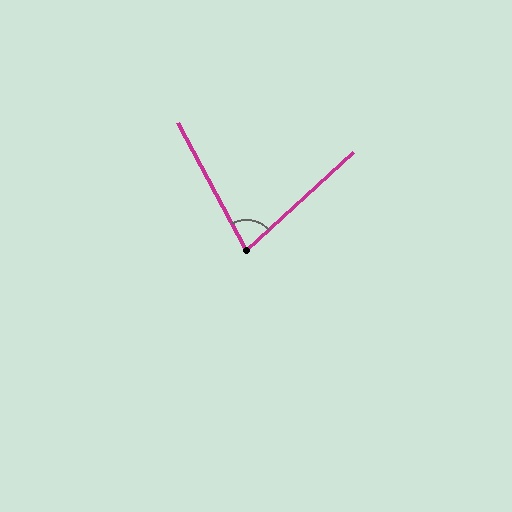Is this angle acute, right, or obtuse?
It is acute.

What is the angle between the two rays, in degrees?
Approximately 76 degrees.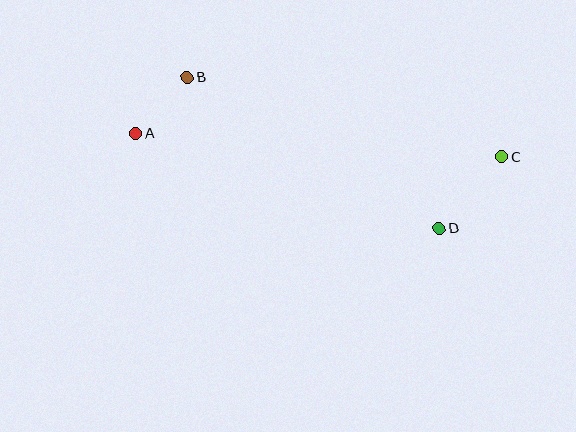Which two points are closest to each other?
Points A and B are closest to each other.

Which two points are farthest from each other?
Points A and C are farthest from each other.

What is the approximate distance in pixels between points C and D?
The distance between C and D is approximately 95 pixels.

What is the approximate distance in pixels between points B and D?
The distance between B and D is approximately 294 pixels.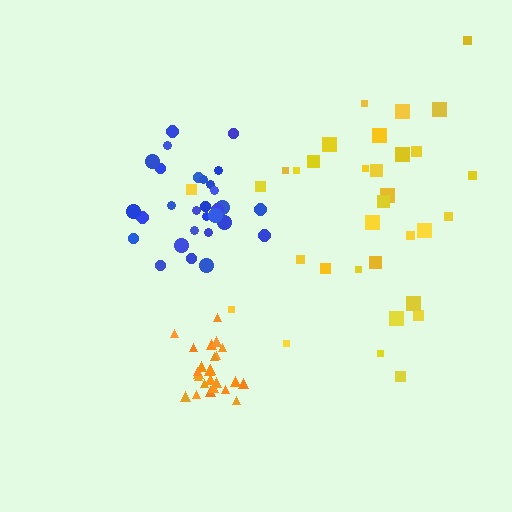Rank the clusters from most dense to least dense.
orange, blue, yellow.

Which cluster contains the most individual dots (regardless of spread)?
Yellow (33).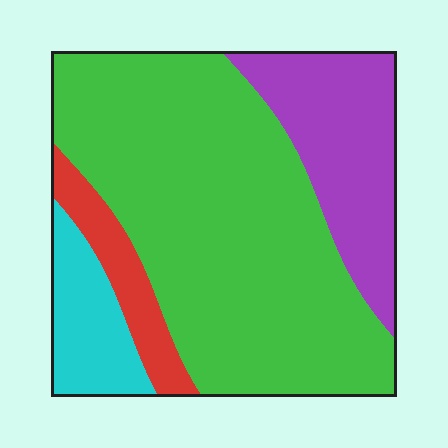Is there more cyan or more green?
Green.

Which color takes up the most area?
Green, at roughly 60%.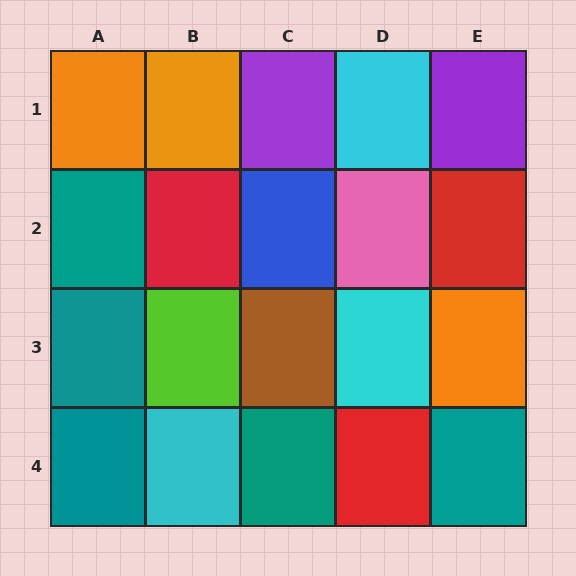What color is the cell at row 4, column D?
Red.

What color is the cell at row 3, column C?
Brown.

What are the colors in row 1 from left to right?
Orange, orange, purple, cyan, purple.